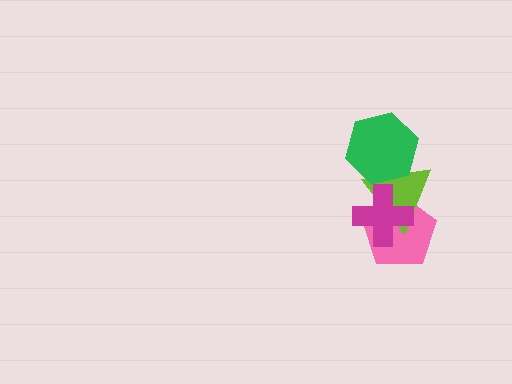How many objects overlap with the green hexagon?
1 object overlaps with the green hexagon.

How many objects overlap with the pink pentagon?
2 objects overlap with the pink pentagon.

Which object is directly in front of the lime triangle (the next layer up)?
The magenta cross is directly in front of the lime triangle.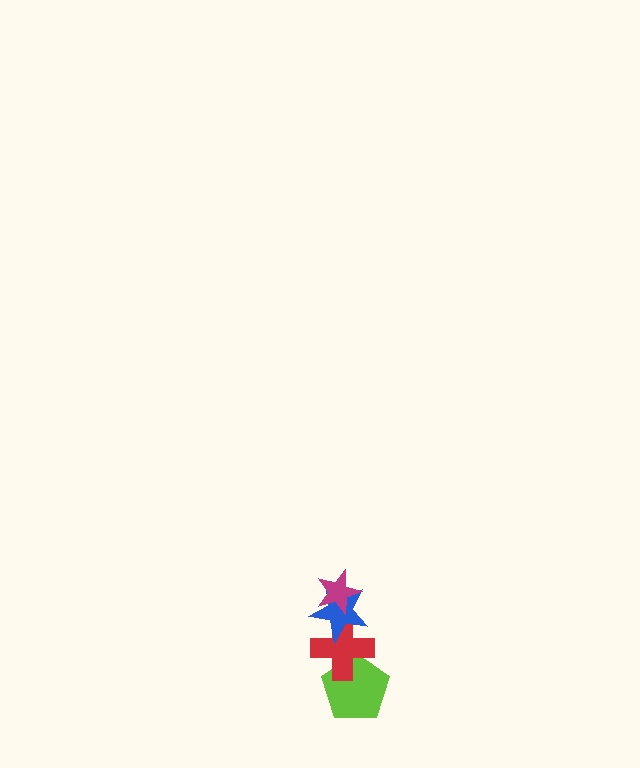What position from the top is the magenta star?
The magenta star is 1st from the top.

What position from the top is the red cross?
The red cross is 3rd from the top.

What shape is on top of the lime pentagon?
The red cross is on top of the lime pentagon.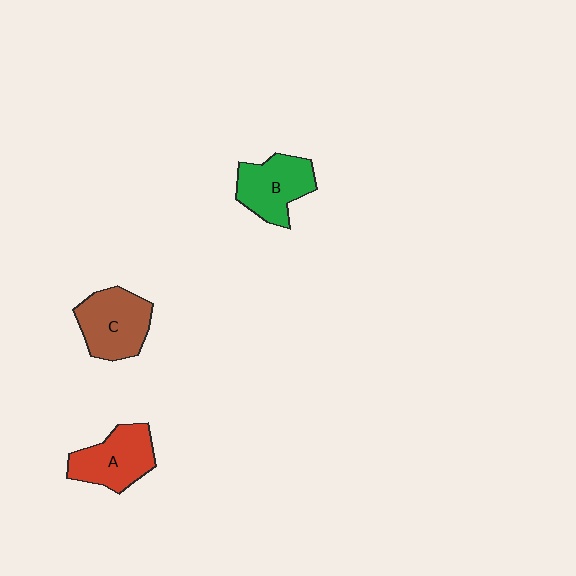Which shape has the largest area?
Shape C (brown).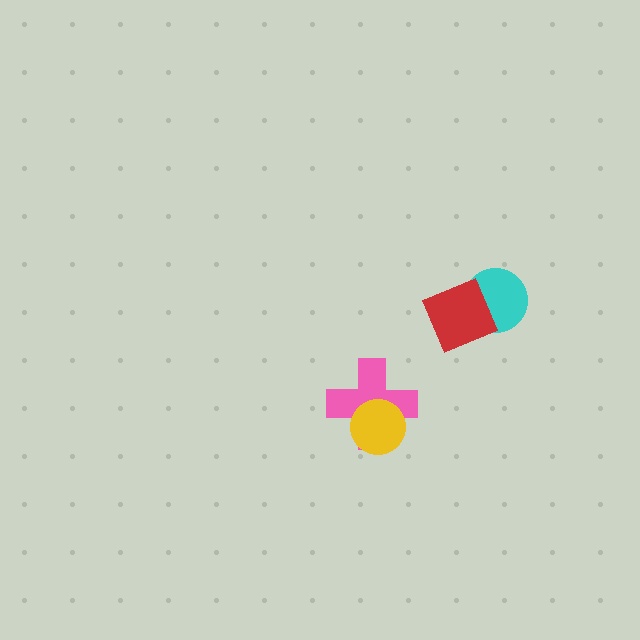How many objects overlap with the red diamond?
1 object overlaps with the red diamond.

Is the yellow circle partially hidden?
No, no other shape covers it.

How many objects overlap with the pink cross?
1 object overlaps with the pink cross.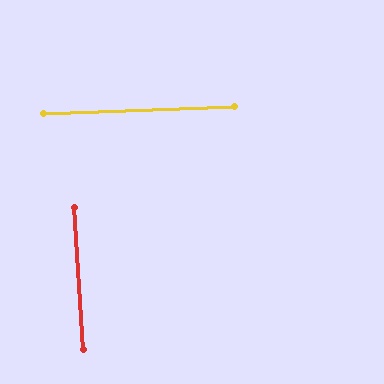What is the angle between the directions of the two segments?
Approximately 88 degrees.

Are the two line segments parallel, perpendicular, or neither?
Perpendicular — they meet at approximately 88°.